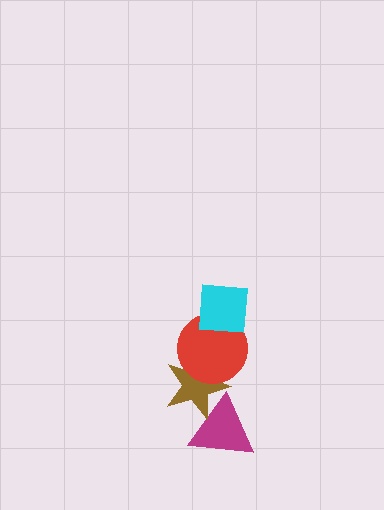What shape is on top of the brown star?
The red circle is on top of the brown star.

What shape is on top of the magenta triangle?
The brown star is on top of the magenta triangle.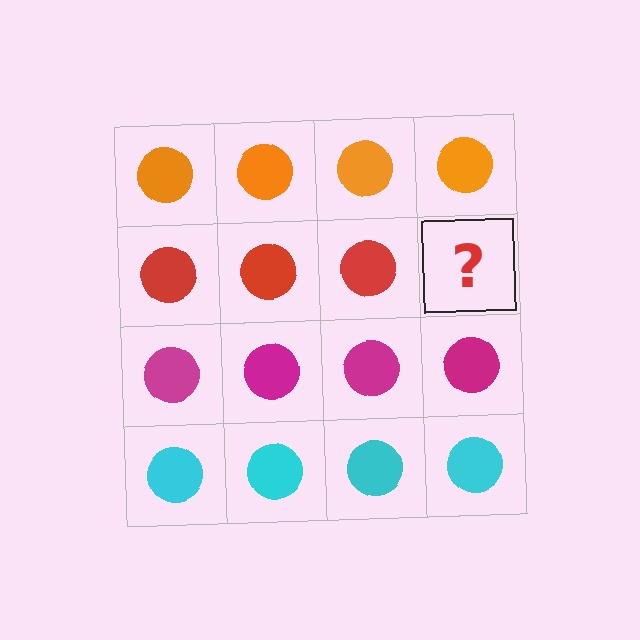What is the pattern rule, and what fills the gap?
The rule is that each row has a consistent color. The gap should be filled with a red circle.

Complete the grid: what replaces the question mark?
The question mark should be replaced with a red circle.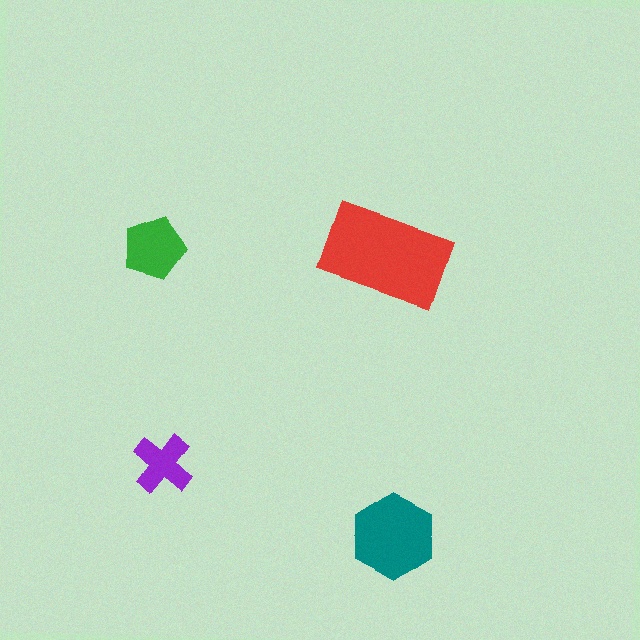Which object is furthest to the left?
The green pentagon is leftmost.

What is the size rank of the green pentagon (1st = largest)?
3rd.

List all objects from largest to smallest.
The red rectangle, the teal hexagon, the green pentagon, the purple cross.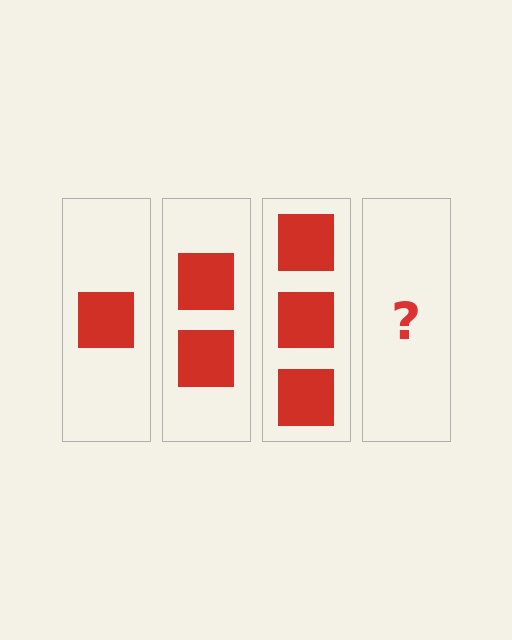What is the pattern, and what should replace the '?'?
The pattern is that each step adds one more square. The '?' should be 4 squares.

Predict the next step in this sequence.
The next step is 4 squares.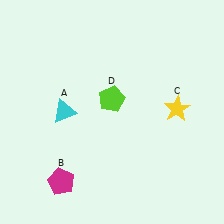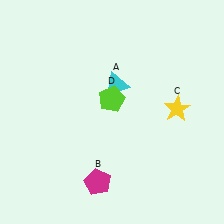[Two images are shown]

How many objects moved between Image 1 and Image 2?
2 objects moved between the two images.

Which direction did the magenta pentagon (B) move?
The magenta pentagon (B) moved right.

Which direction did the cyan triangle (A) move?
The cyan triangle (A) moved right.